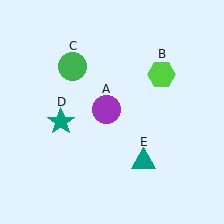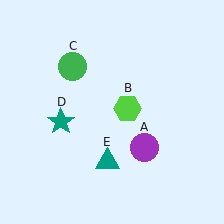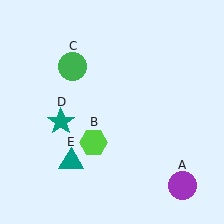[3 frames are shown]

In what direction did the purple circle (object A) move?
The purple circle (object A) moved down and to the right.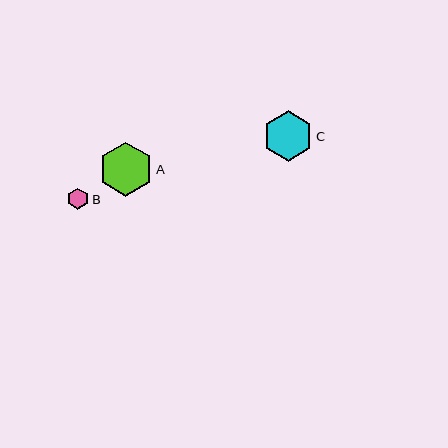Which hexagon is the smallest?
Hexagon B is the smallest with a size of approximately 21 pixels.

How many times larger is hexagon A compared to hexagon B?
Hexagon A is approximately 2.5 times the size of hexagon B.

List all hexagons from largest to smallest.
From largest to smallest: A, C, B.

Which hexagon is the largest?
Hexagon A is the largest with a size of approximately 54 pixels.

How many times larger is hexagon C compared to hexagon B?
Hexagon C is approximately 2.4 times the size of hexagon B.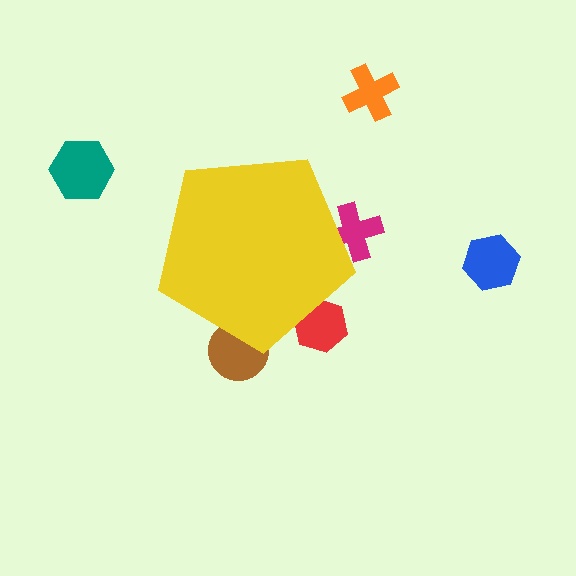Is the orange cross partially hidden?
No, the orange cross is fully visible.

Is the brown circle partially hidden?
Yes, the brown circle is partially hidden behind the yellow pentagon.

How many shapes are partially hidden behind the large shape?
3 shapes are partially hidden.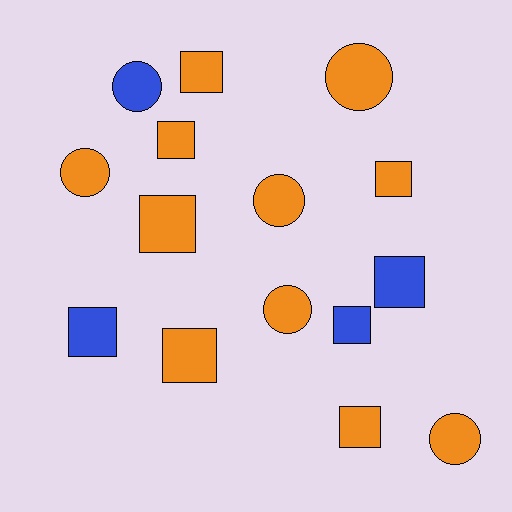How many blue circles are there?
There is 1 blue circle.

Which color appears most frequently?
Orange, with 11 objects.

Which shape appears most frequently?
Square, with 9 objects.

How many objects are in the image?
There are 15 objects.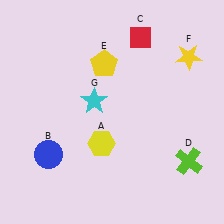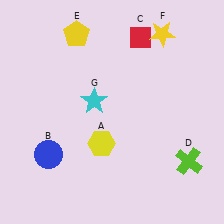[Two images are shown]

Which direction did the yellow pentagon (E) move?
The yellow pentagon (E) moved up.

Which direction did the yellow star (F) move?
The yellow star (F) moved left.